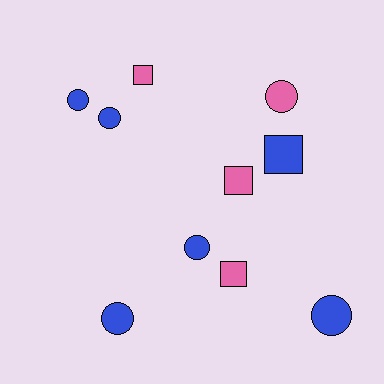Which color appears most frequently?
Blue, with 6 objects.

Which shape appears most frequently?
Circle, with 6 objects.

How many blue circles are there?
There are 5 blue circles.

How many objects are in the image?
There are 10 objects.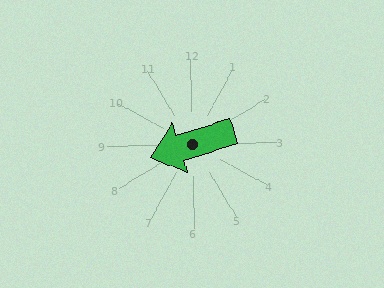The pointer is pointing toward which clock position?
Roughly 8 o'clock.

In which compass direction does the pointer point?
West.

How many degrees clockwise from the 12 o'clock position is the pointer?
Approximately 254 degrees.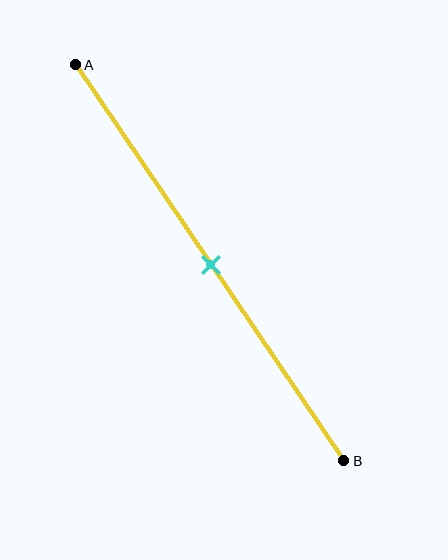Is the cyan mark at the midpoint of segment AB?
Yes, the mark is approximately at the midpoint.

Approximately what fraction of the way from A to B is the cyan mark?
The cyan mark is approximately 50% of the way from A to B.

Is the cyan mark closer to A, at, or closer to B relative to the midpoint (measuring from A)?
The cyan mark is approximately at the midpoint of segment AB.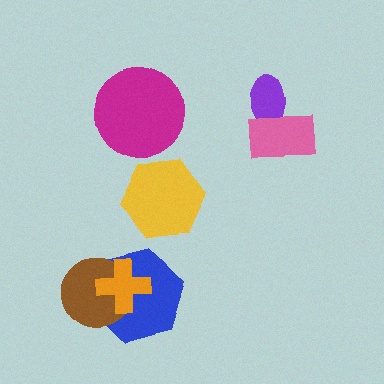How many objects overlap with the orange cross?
2 objects overlap with the orange cross.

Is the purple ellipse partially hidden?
Yes, it is partially covered by another shape.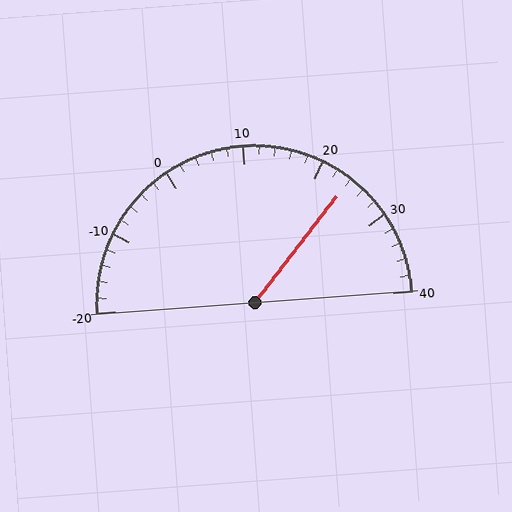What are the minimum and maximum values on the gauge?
The gauge ranges from -20 to 40.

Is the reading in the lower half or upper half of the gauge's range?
The reading is in the upper half of the range (-20 to 40).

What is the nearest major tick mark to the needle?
The nearest major tick mark is 20.